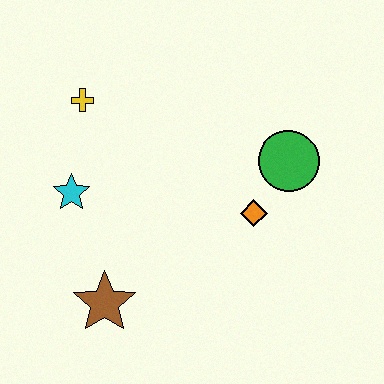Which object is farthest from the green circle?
The brown star is farthest from the green circle.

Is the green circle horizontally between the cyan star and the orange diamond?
No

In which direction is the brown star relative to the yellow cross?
The brown star is below the yellow cross.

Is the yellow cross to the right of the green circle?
No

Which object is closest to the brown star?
The cyan star is closest to the brown star.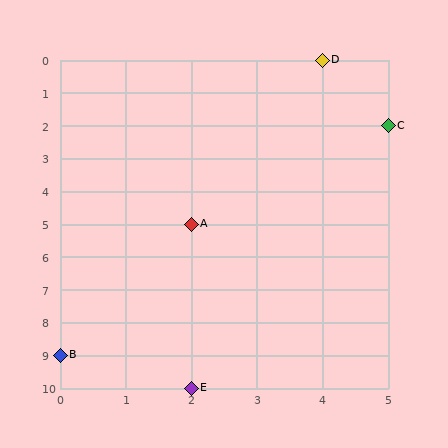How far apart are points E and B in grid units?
Points E and B are 2 columns and 1 row apart (about 2.2 grid units diagonally).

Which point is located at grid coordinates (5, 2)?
Point C is at (5, 2).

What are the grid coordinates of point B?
Point B is at grid coordinates (0, 9).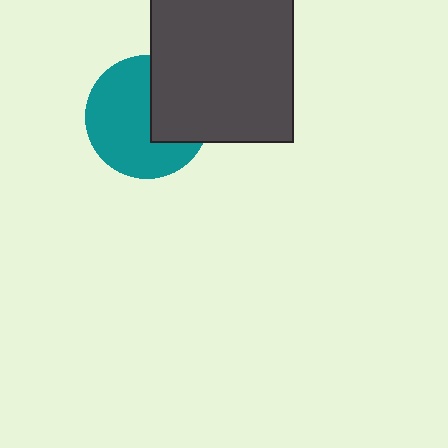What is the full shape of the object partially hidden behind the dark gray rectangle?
The partially hidden object is a teal circle.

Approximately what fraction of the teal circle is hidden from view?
Roughly 36% of the teal circle is hidden behind the dark gray rectangle.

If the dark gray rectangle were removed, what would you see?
You would see the complete teal circle.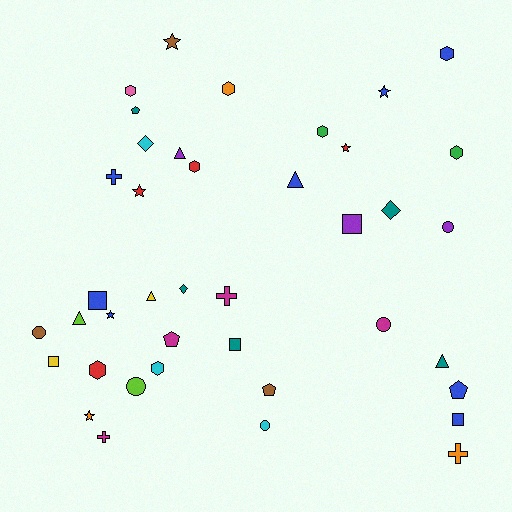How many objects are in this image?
There are 40 objects.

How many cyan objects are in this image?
There are 3 cyan objects.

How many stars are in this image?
There are 6 stars.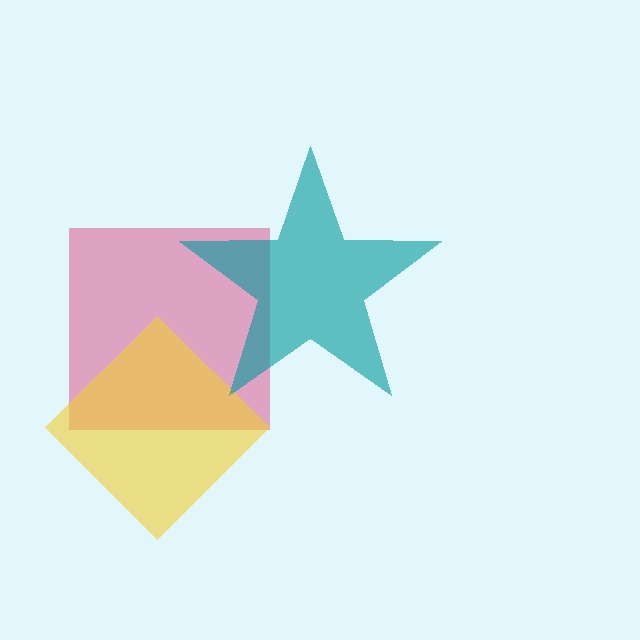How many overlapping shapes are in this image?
There are 3 overlapping shapes in the image.